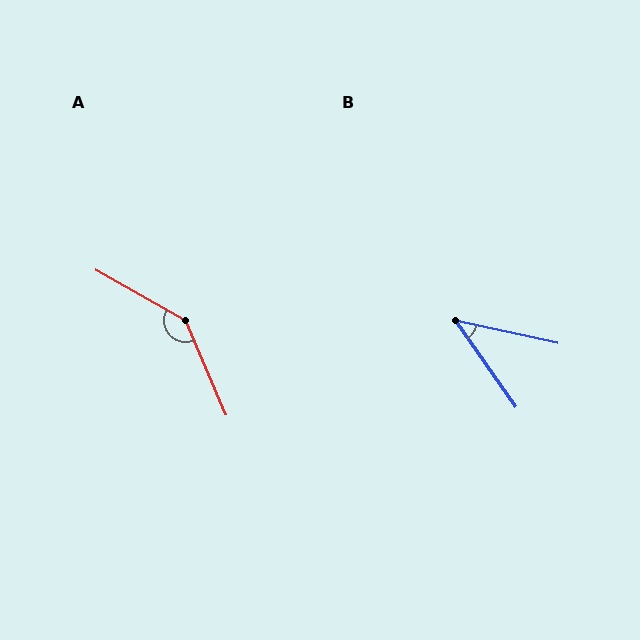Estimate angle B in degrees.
Approximately 43 degrees.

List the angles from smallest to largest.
B (43°), A (142°).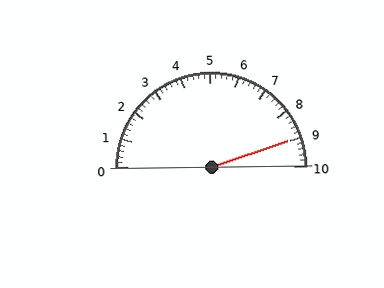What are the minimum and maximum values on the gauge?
The gauge ranges from 0 to 10.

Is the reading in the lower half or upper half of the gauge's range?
The reading is in the upper half of the range (0 to 10).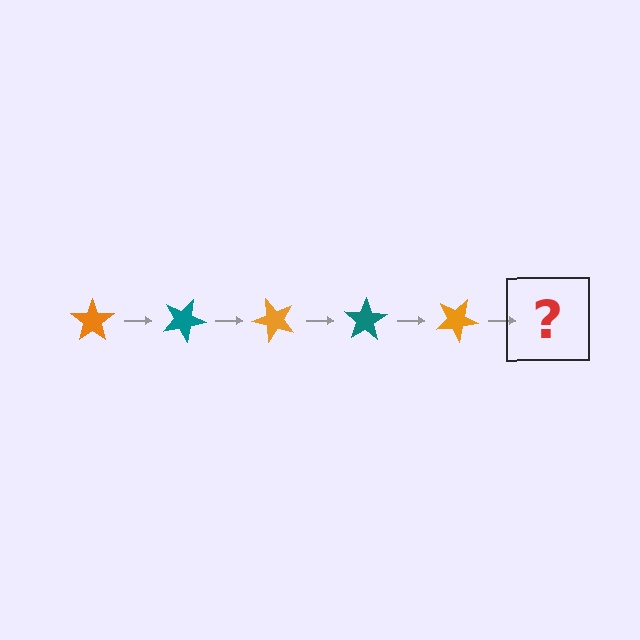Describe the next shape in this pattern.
It should be a teal star, rotated 125 degrees from the start.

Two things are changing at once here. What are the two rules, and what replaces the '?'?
The two rules are that it rotates 25 degrees each step and the color cycles through orange and teal. The '?' should be a teal star, rotated 125 degrees from the start.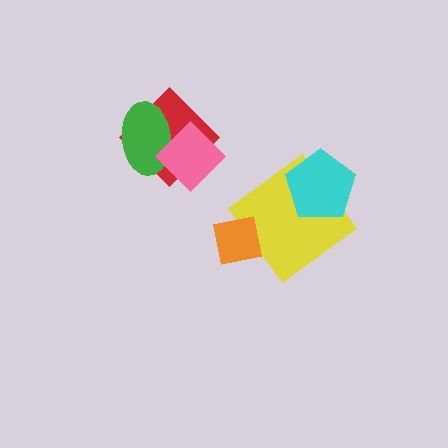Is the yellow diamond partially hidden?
Yes, it is partially covered by another shape.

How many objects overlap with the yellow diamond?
2 objects overlap with the yellow diamond.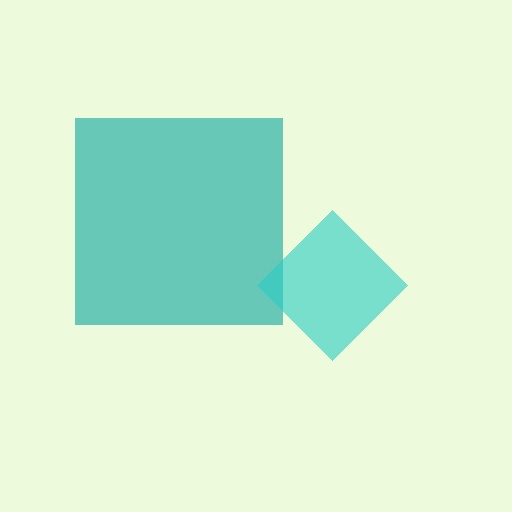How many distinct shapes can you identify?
There are 2 distinct shapes: a teal square, a cyan diamond.